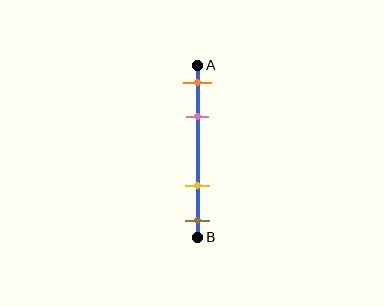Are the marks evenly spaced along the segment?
No, the marks are not evenly spaced.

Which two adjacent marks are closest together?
The orange and pink marks are the closest adjacent pair.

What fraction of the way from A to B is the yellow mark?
The yellow mark is approximately 70% (0.7) of the way from A to B.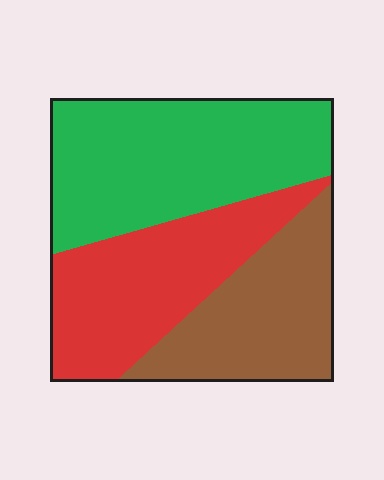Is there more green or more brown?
Green.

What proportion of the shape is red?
Red takes up about one third (1/3) of the shape.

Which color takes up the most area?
Green, at roughly 40%.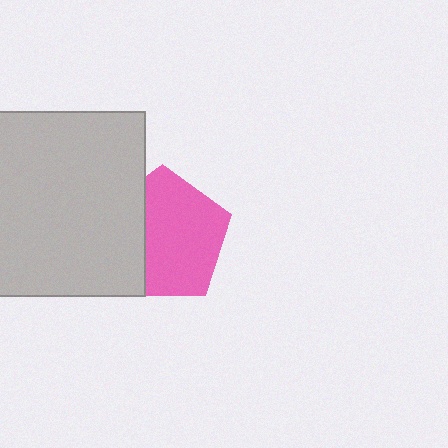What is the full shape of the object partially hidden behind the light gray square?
The partially hidden object is a pink pentagon.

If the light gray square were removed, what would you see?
You would see the complete pink pentagon.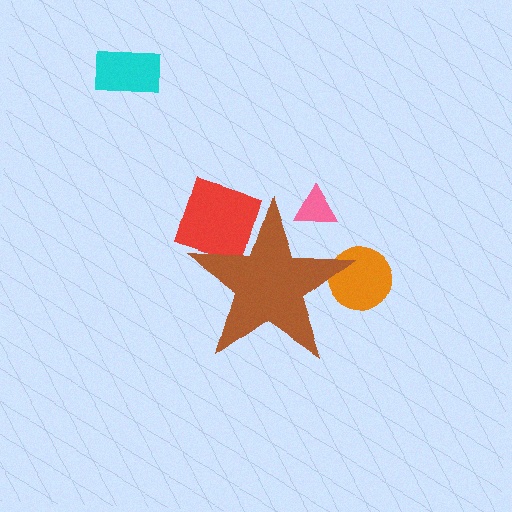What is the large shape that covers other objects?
A brown star.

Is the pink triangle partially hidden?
Yes, the pink triangle is partially hidden behind the brown star.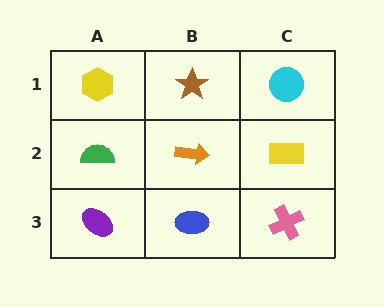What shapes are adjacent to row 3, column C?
A yellow rectangle (row 2, column C), a blue ellipse (row 3, column B).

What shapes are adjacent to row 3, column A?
A green semicircle (row 2, column A), a blue ellipse (row 3, column B).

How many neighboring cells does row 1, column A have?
2.